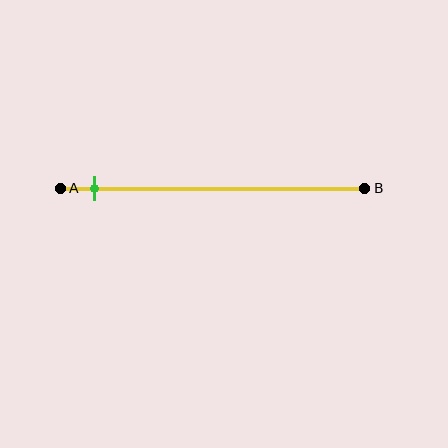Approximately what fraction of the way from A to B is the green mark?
The green mark is approximately 10% of the way from A to B.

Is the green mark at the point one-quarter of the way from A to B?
No, the mark is at about 10% from A, not at the 25% one-quarter point.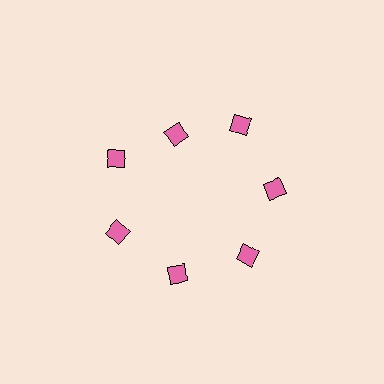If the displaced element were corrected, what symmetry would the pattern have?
It would have 7-fold rotational symmetry — the pattern would map onto itself every 51 degrees.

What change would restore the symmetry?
The symmetry would be restored by moving it outward, back onto the ring so that all 7 diamonds sit at equal angles and equal distance from the center.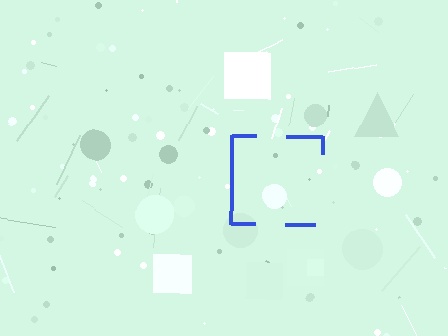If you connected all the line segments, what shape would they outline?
They would outline a square.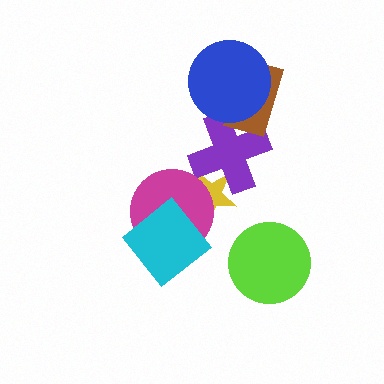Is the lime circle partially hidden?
No, no other shape covers it.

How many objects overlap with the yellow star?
2 objects overlap with the yellow star.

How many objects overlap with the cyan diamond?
1 object overlaps with the cyan diamond.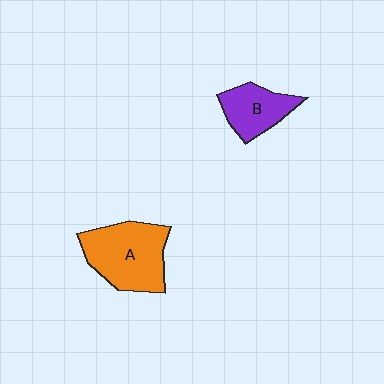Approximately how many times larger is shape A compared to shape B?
Approximately 1.7 times.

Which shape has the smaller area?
Shape B (purple).